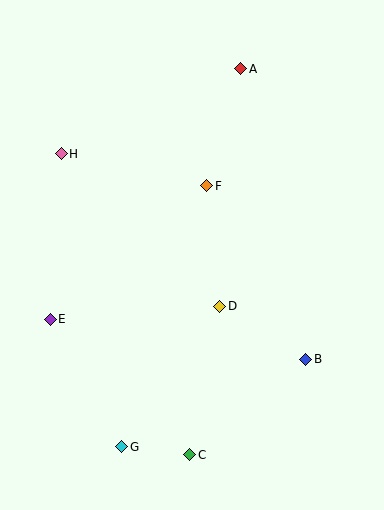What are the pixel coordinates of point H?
Point H is at (61, 154).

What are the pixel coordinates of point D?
Point D is at (220, 306).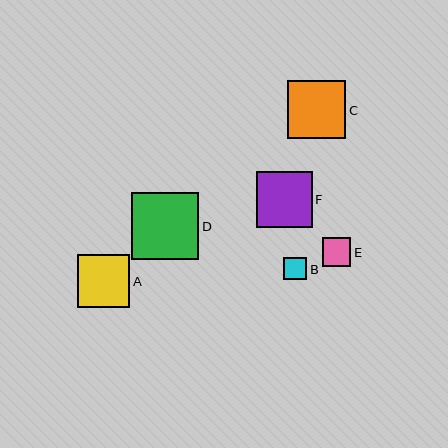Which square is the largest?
Square D is the largest with a size of approximately 67 pixels.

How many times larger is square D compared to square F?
Square D is approximately 1.2 times the size of square F.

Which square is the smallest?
Square B is the smallest with a size of approximately 23 pixels.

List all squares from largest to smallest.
From largest to smallest: D, C, F, A, E, B.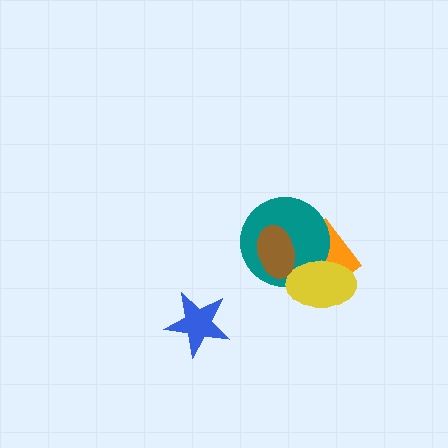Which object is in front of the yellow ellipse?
The brown ellipse is in front of the yellow ellipse.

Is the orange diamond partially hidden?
Yes, it is partially covered by another shape.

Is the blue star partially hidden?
No, no other shape covers it.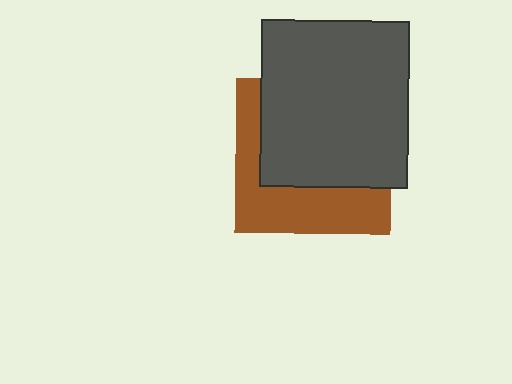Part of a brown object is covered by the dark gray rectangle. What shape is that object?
It is a square.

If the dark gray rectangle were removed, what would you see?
You would see the complete brown square.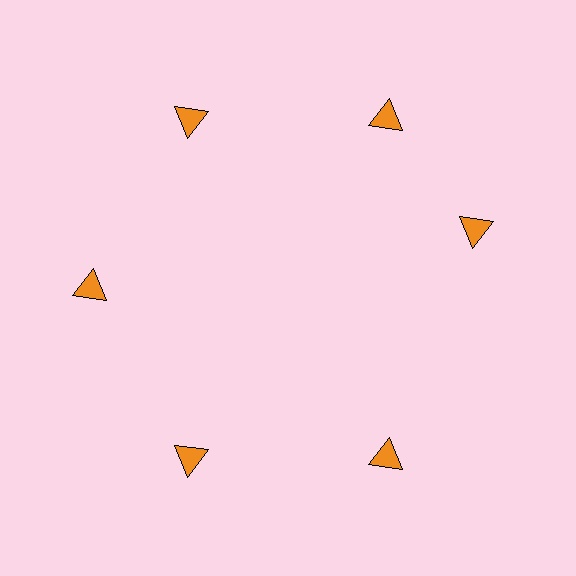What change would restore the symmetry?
The symmetry would be restored by rotating it back into even spacing with its neighbors so that all 6 triangles sit at equal angles and equal distance from the center.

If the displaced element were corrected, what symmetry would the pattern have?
It would have 6-fold rotational symmetry — the pattern would map onto itself every 60 degrees.